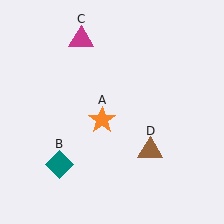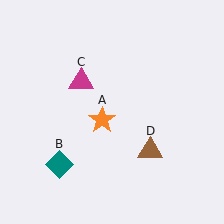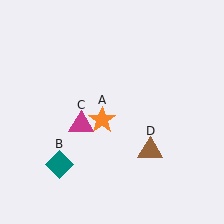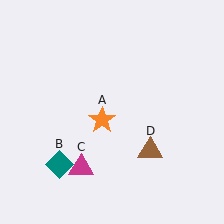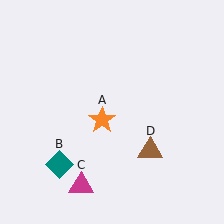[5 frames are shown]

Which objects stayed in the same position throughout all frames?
Orange star (object A) and teal diamond (object B) and brown triangle (object D) remained stationary.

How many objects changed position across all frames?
1 object changed position: magenta triangle (object C).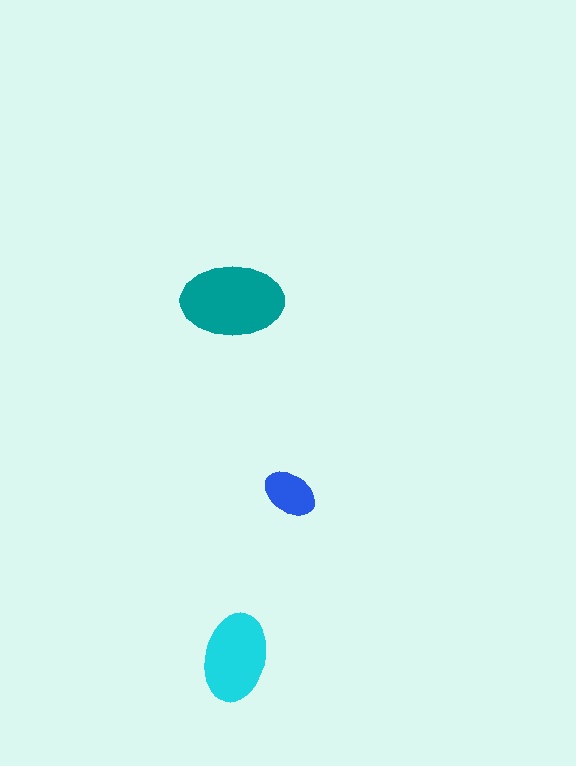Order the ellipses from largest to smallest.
the teal one, the cyan one, the blue one.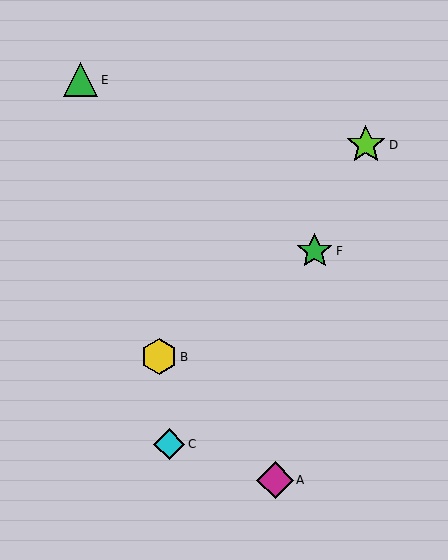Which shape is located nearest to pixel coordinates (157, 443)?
The cyan diamond (labeled C) at (169, 444) is nearest to that location.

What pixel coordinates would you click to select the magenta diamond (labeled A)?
Click at (275, 480) to select the magenta diamond A.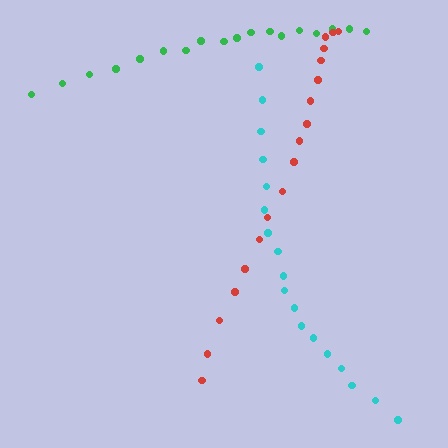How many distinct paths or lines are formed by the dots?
There are 3 distinct paths.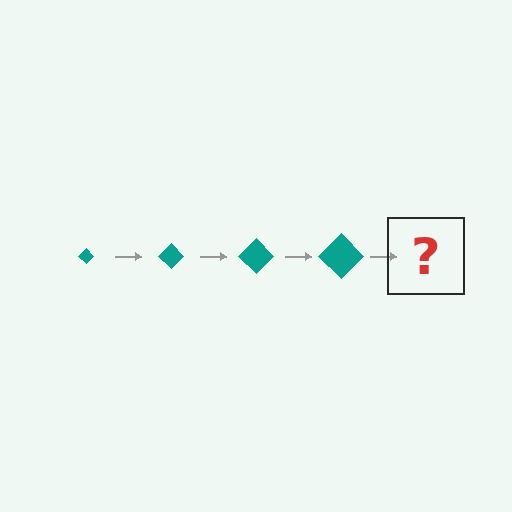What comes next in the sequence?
The next element should be a teal diamond, larger than the previous one.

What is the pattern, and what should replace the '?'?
The pattern is that the diamond gets progressively larger each step. The '?' should be a teal diamond, larger than the previous one.